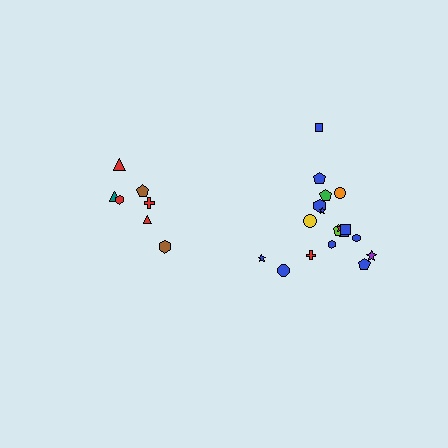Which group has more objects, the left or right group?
The right group.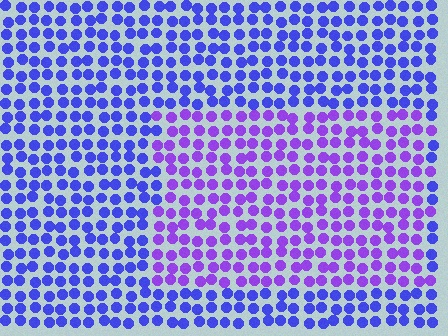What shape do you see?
I see a rectangle.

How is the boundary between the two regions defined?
The boundary is defined purely by a slight shift in hue (about 33 degrees). Spacing, size, and orientation are identical on both sides.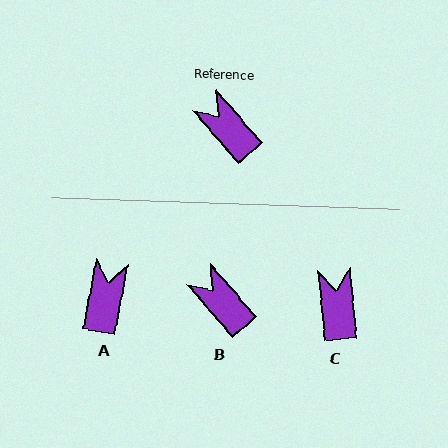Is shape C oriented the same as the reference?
No, it is off by about 35 degrees.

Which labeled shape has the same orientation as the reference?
B.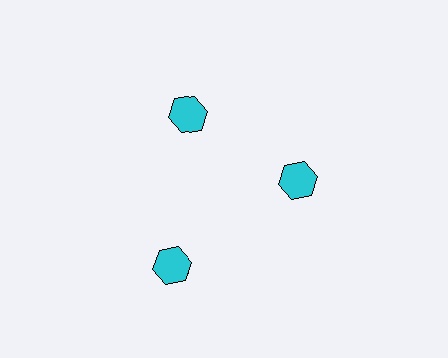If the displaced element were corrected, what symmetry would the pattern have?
It would have 3-fold rotational symmetry — the pattern would map onto itself every 120 degrees.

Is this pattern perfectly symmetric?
No. The 3 cyan hexagons are arranged in a ring, but one element near the 7 o'clock position is pushed outward from the center, breaking the 3-fold rotational symmetry.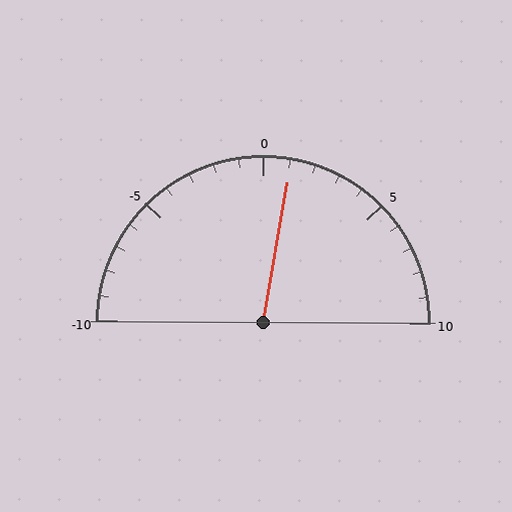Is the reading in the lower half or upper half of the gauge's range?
The reading is in the upper half of the range (-10 to 10).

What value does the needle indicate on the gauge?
The needle indicates approximately 1.